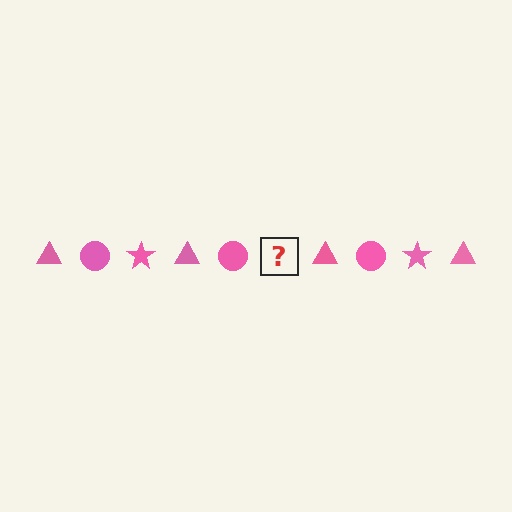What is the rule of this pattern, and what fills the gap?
The rule is that the pattern cycles through triangle, circle, star shapes in pink. The gap should be filled with a pink star.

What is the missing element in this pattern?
The missing element is a pink star.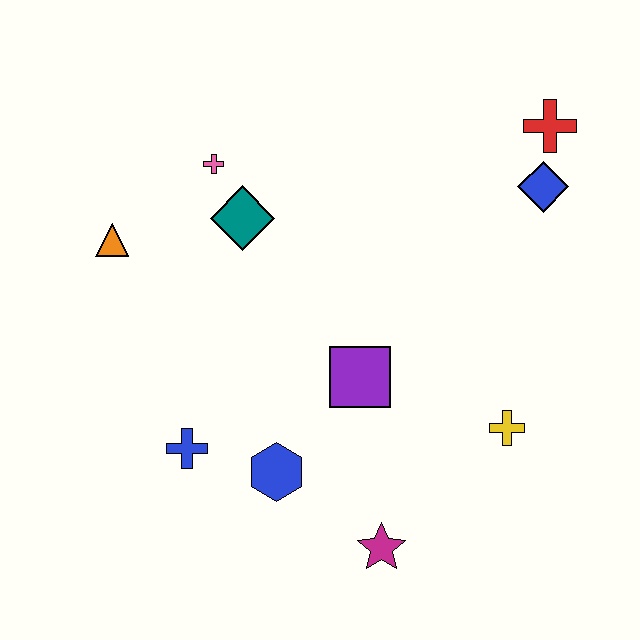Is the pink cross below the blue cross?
No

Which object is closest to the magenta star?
The blue hexagon is closest to the magenta star.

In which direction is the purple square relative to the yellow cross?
The purple square is to the left of the yellow cross.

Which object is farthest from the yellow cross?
The orange triangle is farthest from the yellow cross.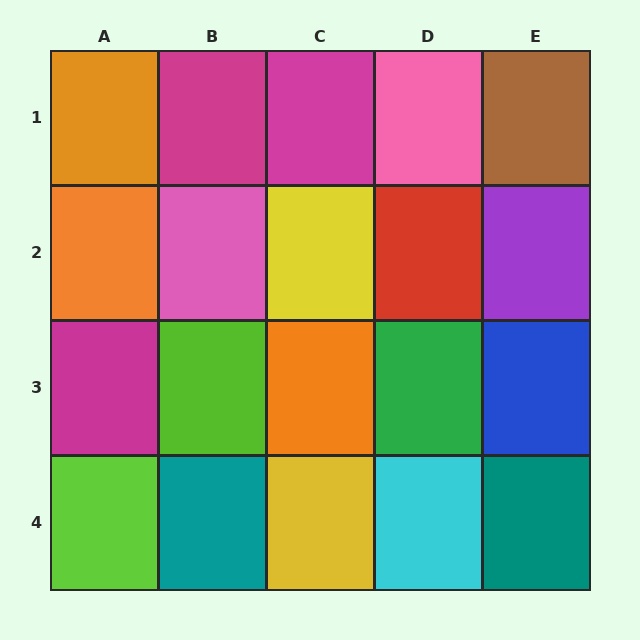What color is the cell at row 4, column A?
Lime.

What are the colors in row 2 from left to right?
Orange, pink, yellow, red, purple.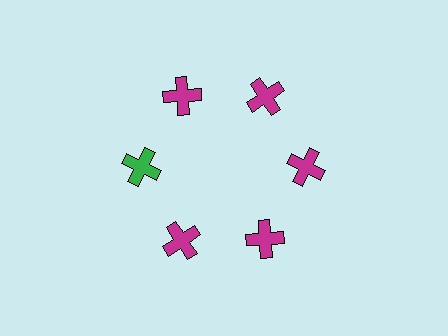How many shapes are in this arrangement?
There are 6 shapes arranged in a ring pattern.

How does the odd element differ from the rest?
It has a different color: green instead of magenta.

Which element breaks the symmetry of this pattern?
The green cross at roughly the 9 o'clock position breaks the symmetry. All other shapes are magenta crosses.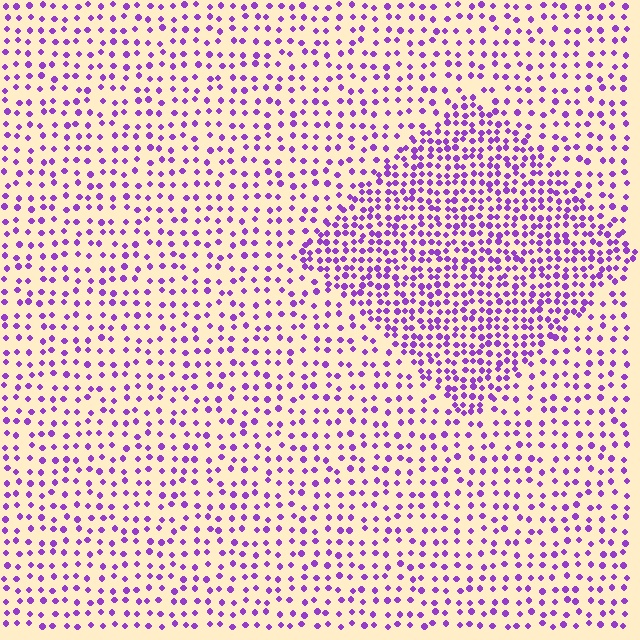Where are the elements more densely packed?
The elements are more densely packed inside the diamond boundary.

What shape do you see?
I see a diamond.